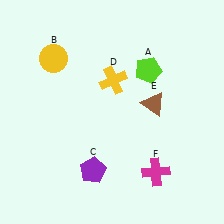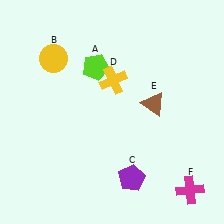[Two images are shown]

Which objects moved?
The objects that moved are: the lime pentagon (A), the purple pentagon (C), the magenta cross (F).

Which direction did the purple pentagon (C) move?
The purple pentagon (C) moved right.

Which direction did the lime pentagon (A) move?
The lime pentagon (A) moved left.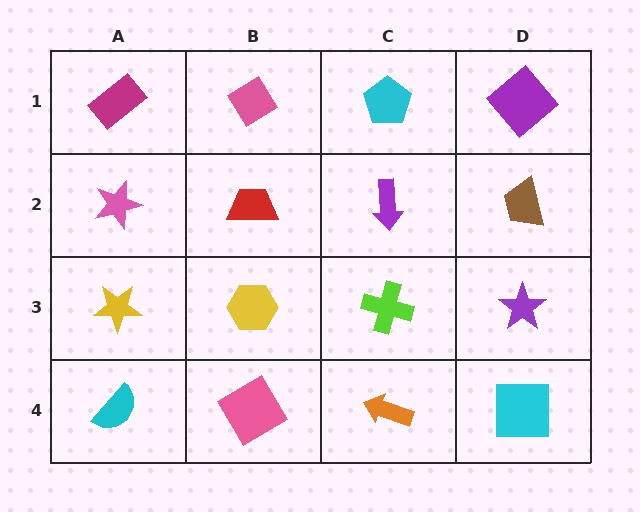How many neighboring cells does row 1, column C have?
3.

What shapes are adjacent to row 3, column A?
A pink star (row 2, column A), a cyan semicircle (row 4, column A), a yellow hexagon (row 3, column B).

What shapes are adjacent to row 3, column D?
A brown trapezoid (row 2, column D), a cyan square (row 4, column D), a lime cross (row 3, column C).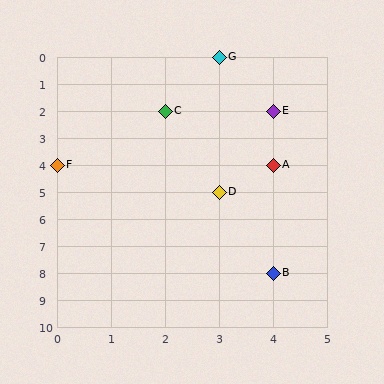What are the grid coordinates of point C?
Point C is at grid coordinates (2, 2).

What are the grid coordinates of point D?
Point D is at grid coordinates (3, 5).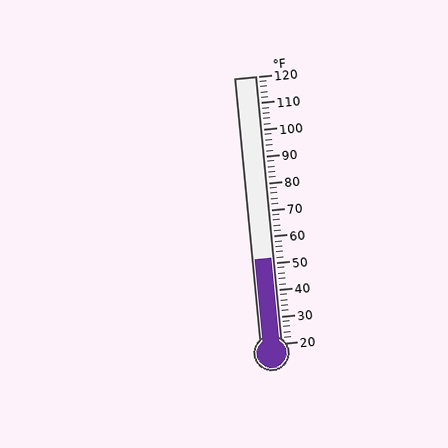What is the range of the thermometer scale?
The thermometer scale ranges from 20°F to 120°F.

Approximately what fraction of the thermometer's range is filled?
The thermometer is filled to approximately 30% of its range.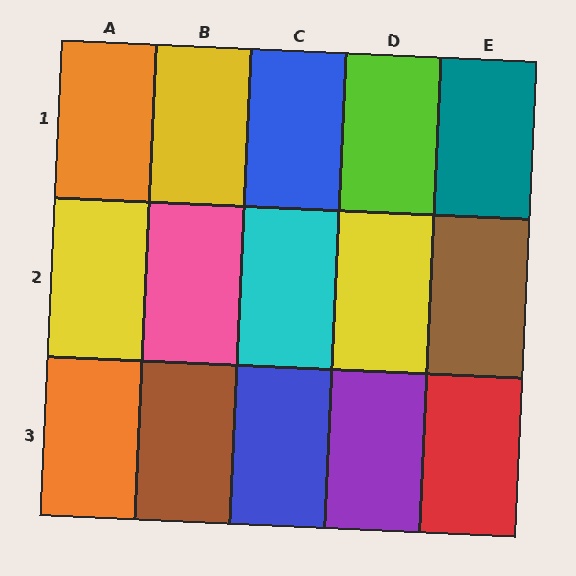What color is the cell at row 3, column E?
Red.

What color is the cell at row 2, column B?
Pink.